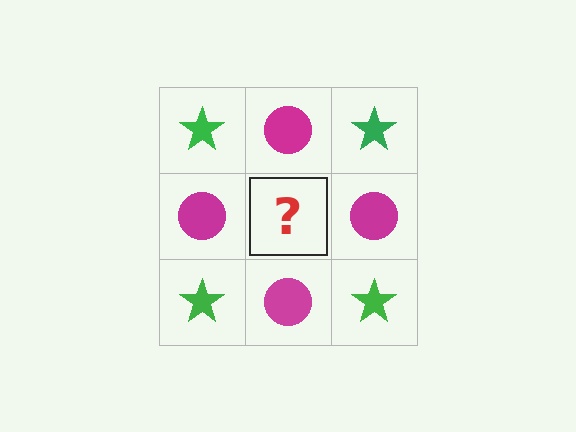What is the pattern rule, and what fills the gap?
The rule is that it alternates green star and magenta circle in a checkerboard pattern. The gap should be filled with a green star.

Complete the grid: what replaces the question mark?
The question mark should be replaced with a green star.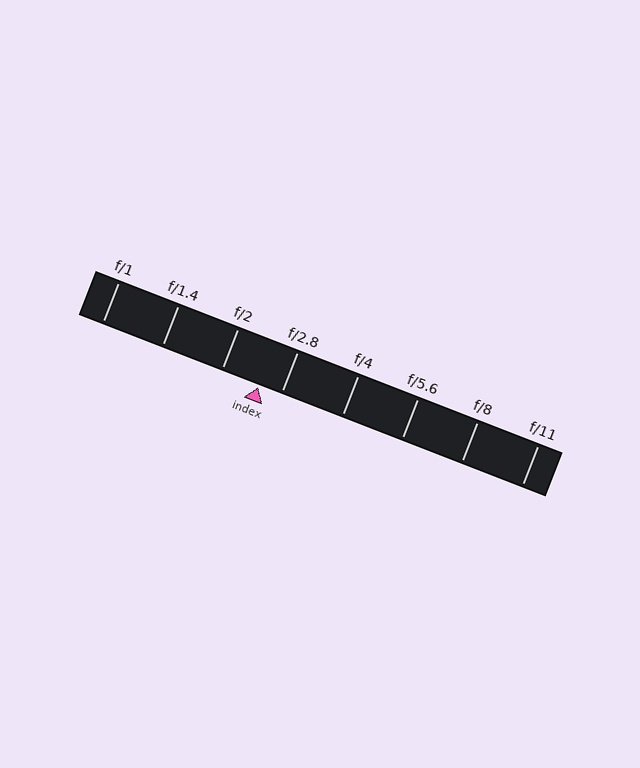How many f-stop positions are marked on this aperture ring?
There are 8 f-stop positions marked.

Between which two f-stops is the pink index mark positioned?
The index mark is between f/2 and f/2.8.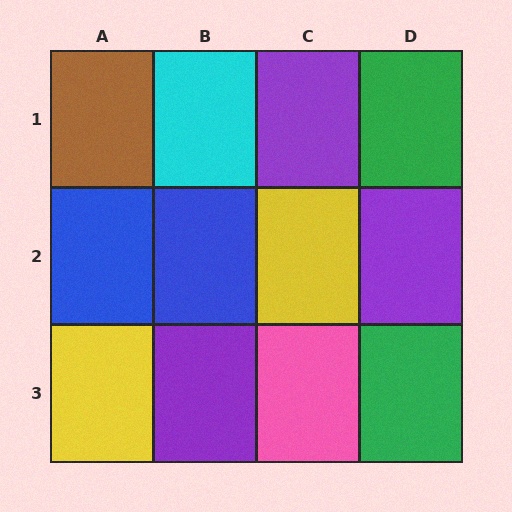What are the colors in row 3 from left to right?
Yellow, purple, pink, green.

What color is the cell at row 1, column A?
Brown.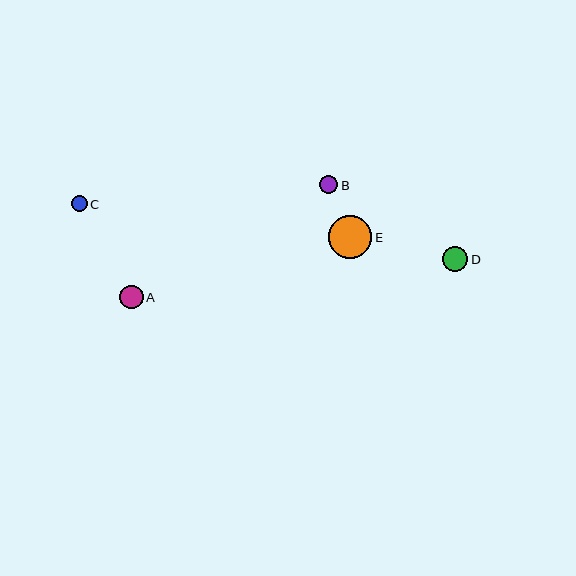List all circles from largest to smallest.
From largest to smallest: E, D, A, B, C.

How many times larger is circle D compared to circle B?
Circle D is approximately 1.4 times the size of circle B.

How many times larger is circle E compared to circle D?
Circle E is approximately 1.7 times the size of circle D.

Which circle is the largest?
Circle E is the largest with a size of approximately 43 pixels.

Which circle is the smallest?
Circle C is the smallest with a size of approximately 16 pixels.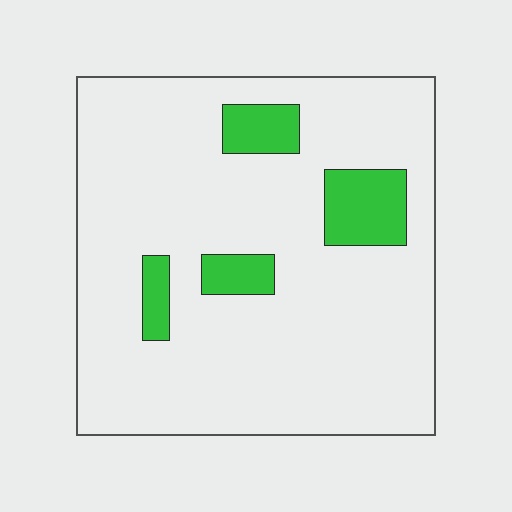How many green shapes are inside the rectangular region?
4.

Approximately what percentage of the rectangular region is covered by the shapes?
Approximately 10%.